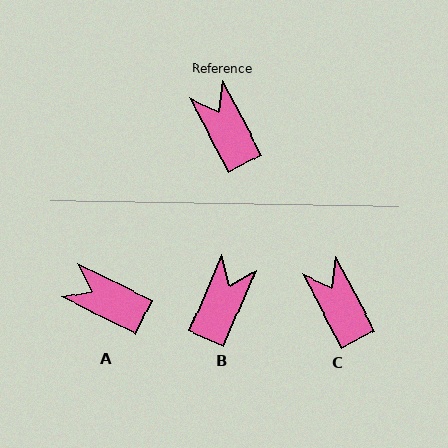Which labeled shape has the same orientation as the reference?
C.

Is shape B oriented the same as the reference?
No, it is off by about 51 degrees.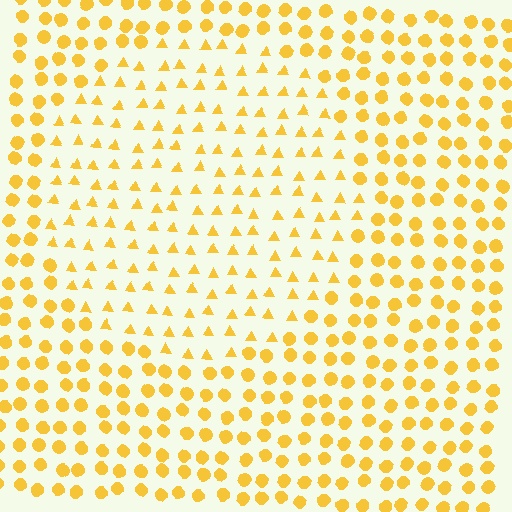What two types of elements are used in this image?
The image uses triangles inside the circle region and circles outside it.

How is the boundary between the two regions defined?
The boundary is defined by a change in element shape: triangles inside vs. circles outside. All elements share the same color and spacing.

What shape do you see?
I see a circle.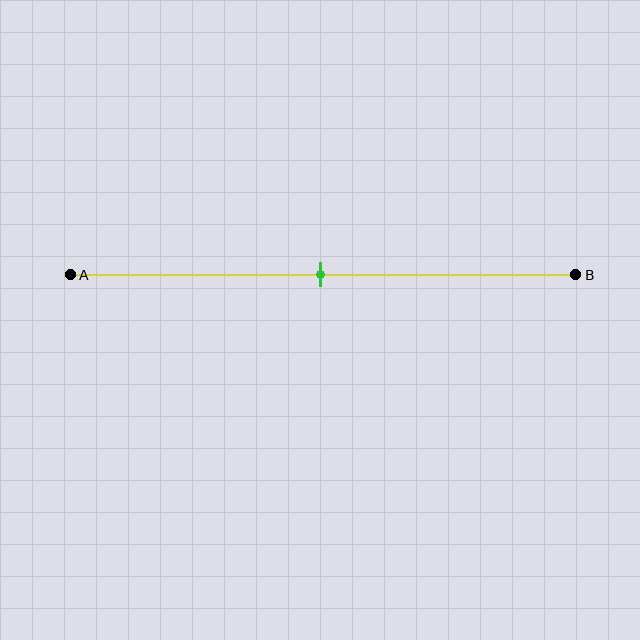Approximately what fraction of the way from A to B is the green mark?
The green mark is approximately 50% of the way from A to B.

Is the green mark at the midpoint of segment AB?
Yes, the mark is approximately at the midpoint.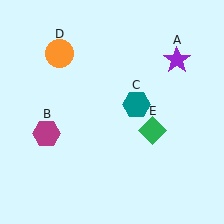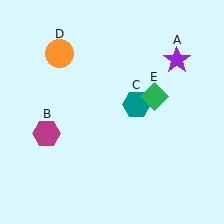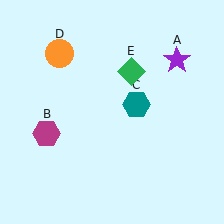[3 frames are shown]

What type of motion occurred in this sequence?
The green diamond (object E) rotated counterclockwise around the center of the scene.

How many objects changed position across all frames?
1 object changed position: green diamond (object E).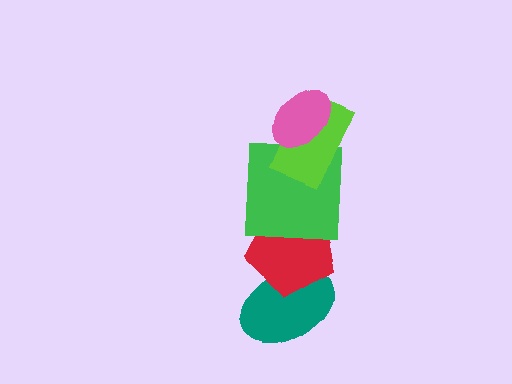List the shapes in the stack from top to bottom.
From top to bottom: the pink ellipse, the lime rectangle, the green square, the red pentagon, the teal ellipse.